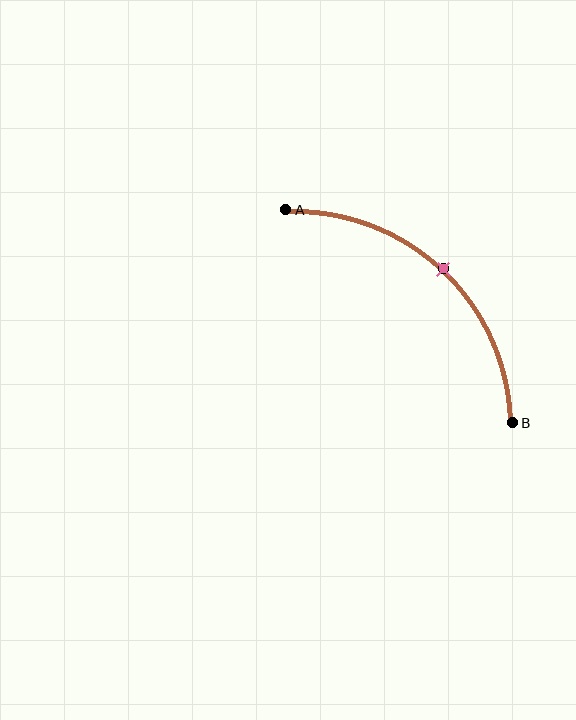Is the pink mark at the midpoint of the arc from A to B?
Yes. The pink mark lies on the arc at equal arc-length from both A and B — it is the arc midpoint.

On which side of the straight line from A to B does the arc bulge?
The arc bulges above and to the right of the straight line connecting A and B.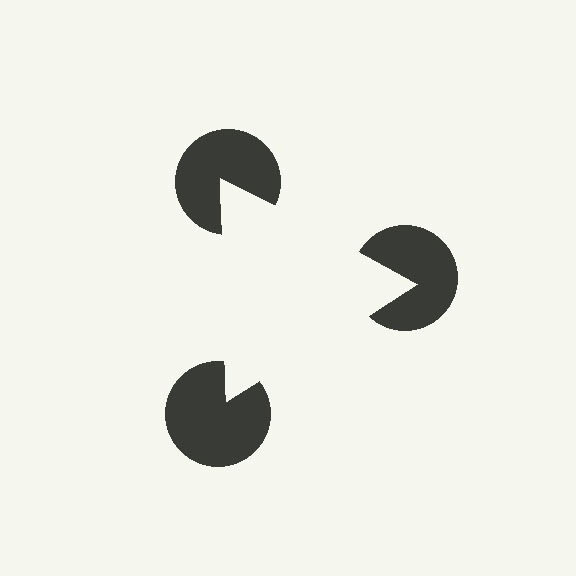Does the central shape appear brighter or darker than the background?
It typically appears slightly brighter than the background, even though no actual brightness change is drawn.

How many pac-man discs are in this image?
There are 3 — one at each vertex of the illusory triangle.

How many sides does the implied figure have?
3 sides.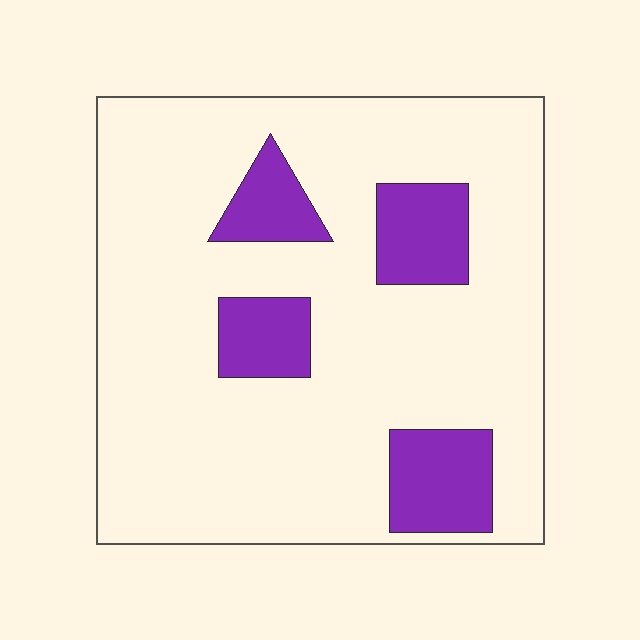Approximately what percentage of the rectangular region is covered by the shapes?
Approximately 15%.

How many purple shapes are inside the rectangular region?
4.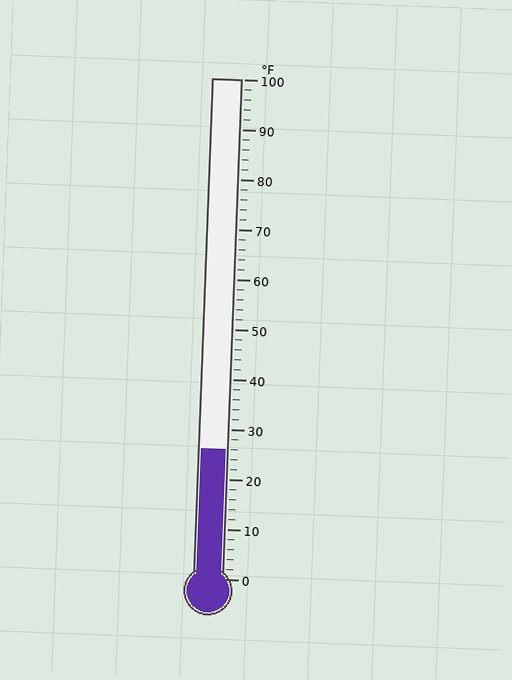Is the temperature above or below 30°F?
The temperature is below 30°F.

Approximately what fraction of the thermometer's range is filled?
The thermometer is filled to approximately 25% of its range.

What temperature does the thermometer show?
The thermometer shows approximately 26°F.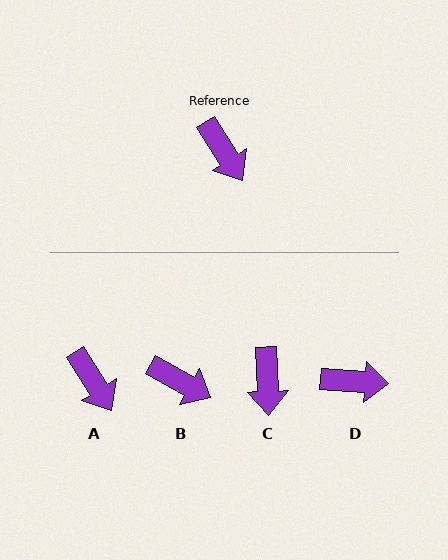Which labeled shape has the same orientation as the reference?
A.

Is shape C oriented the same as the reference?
No, it is off by about 30 degrees.